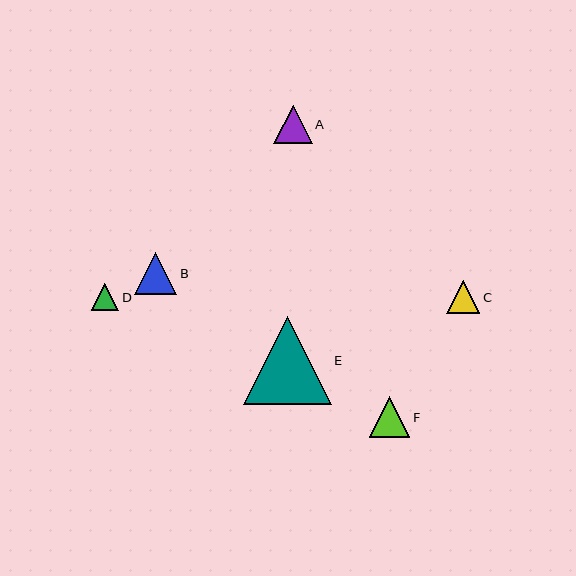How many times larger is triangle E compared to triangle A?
Triangle E is approximately 2.3 times the size of triangle A.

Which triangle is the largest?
Triangle E is the largest with a size of approximately 88 pixels.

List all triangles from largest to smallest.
From largest to smallest: E, B, F, A, C, D.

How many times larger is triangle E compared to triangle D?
Triangle E is approximately 3.2 times the size of triangle D.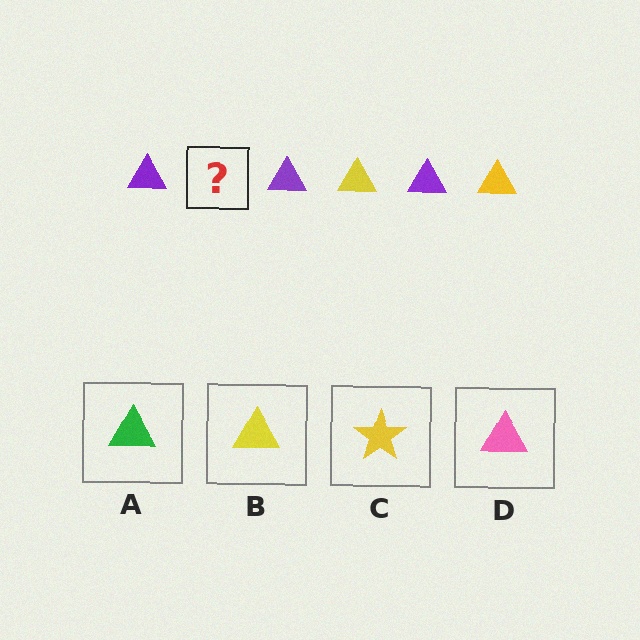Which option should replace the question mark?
Option B.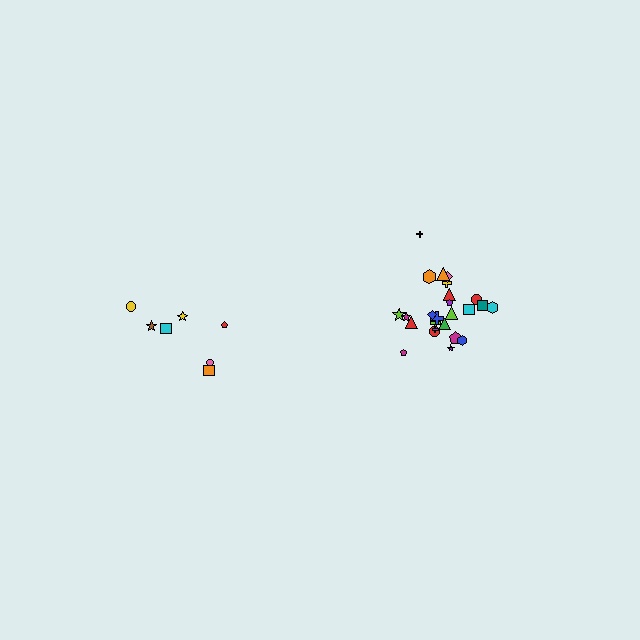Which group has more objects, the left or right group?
The right group.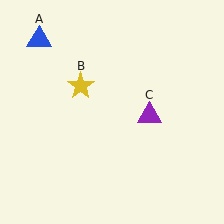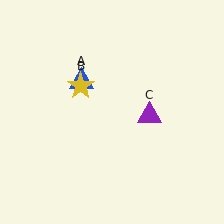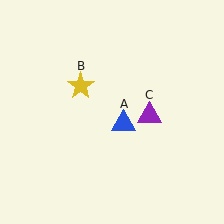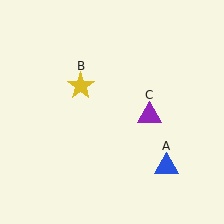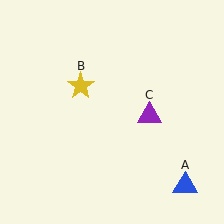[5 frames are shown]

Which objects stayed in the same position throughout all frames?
Yellow star (object B) and purple triangle (object C) remained stationary.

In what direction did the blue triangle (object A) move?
The blue triangle (object A) moved down and to the right.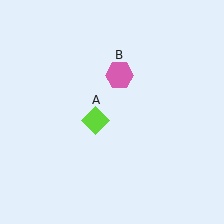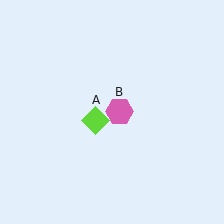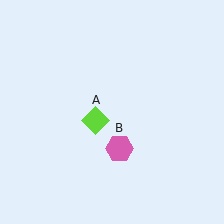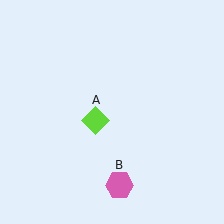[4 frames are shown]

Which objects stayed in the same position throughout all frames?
Lime diamond (object A) remained stationary.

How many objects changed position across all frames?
1 object changed position: pink hexagon (object B).